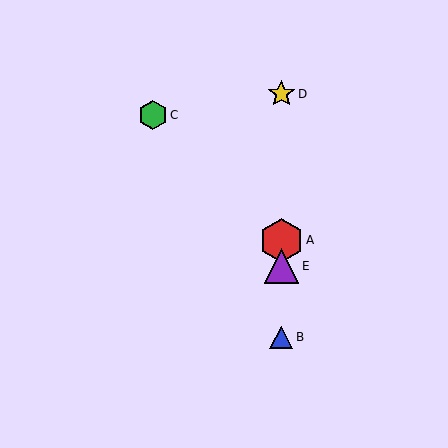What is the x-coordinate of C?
Object C is at x≈153.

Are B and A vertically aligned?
Yes, both are at x≈281.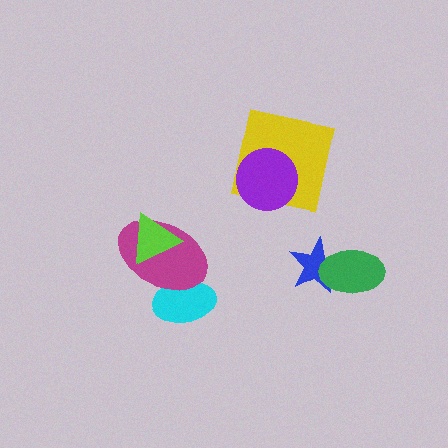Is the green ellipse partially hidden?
No, no other shape covers it.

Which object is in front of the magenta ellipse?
The lime triangle is in front of the magenta ellipse.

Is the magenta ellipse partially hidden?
Yes, it is partially covered by another shape.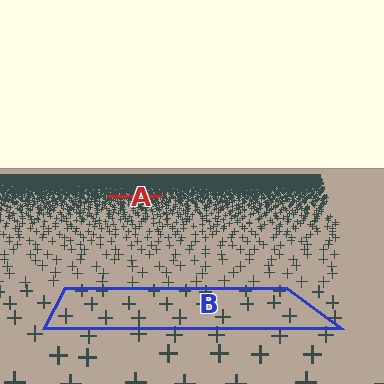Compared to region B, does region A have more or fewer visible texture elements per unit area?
Region A has more texture elements per unit area — they are packed more densely because it is farther away.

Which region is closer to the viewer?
Region B is closer. The texture elements there are larger and more spread out.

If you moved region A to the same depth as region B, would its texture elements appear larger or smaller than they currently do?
They would appear larger. At a closer depth, the same texture elements are projected at a bigger on-screen size.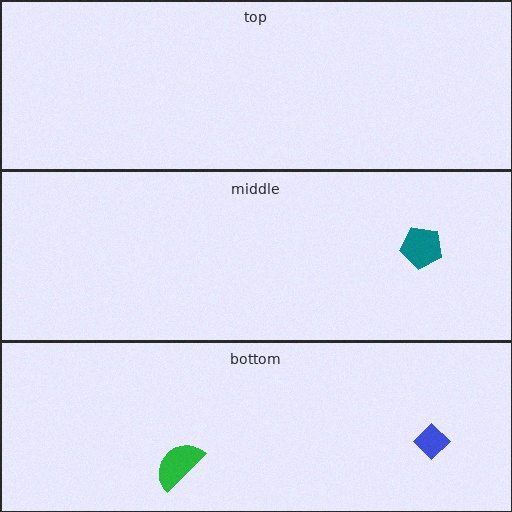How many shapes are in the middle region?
1.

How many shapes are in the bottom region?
2.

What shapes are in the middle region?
The teal pentagon.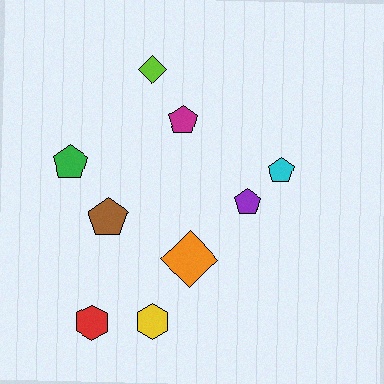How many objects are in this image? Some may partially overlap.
There are 9 objects.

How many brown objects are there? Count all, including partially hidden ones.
There is 1 brown object.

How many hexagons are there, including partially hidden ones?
There are 2 hexagons.